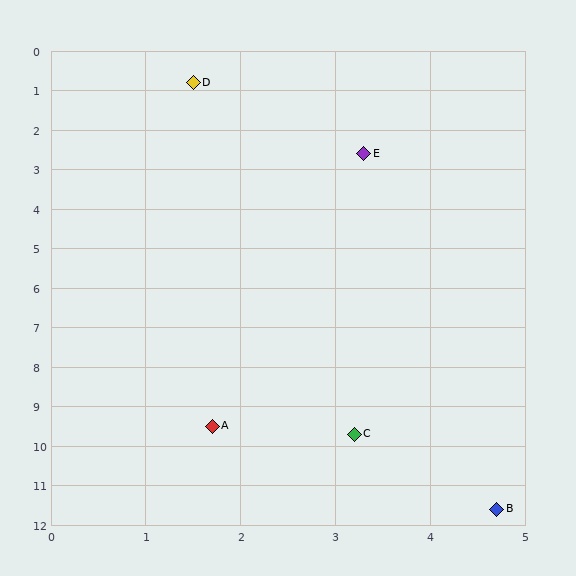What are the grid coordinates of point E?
Point E is at approximately (3.3, 2.6).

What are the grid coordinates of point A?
Point A is at approximately (1.7, 9.5).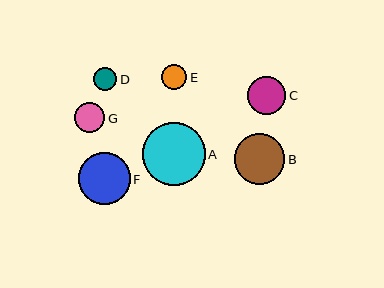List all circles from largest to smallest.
From largest to smallest: A, F, B, C, G, E, D.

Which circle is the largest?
Circle A is the largest with a size of approximately 63 pixels.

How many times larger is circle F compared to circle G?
Circle F is approximately 1.7 times the size of circle G.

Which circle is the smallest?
Circle D is the smallest with a size of approximately 23 pixels.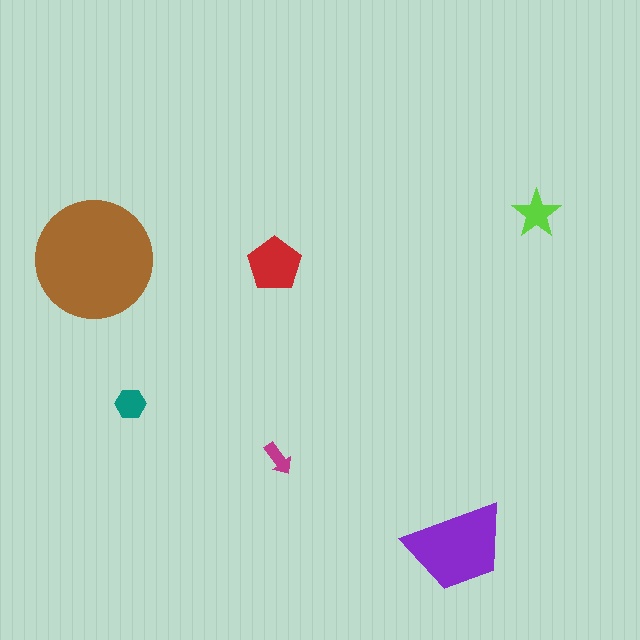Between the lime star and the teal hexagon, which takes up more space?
The lime star.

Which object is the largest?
The brown circle.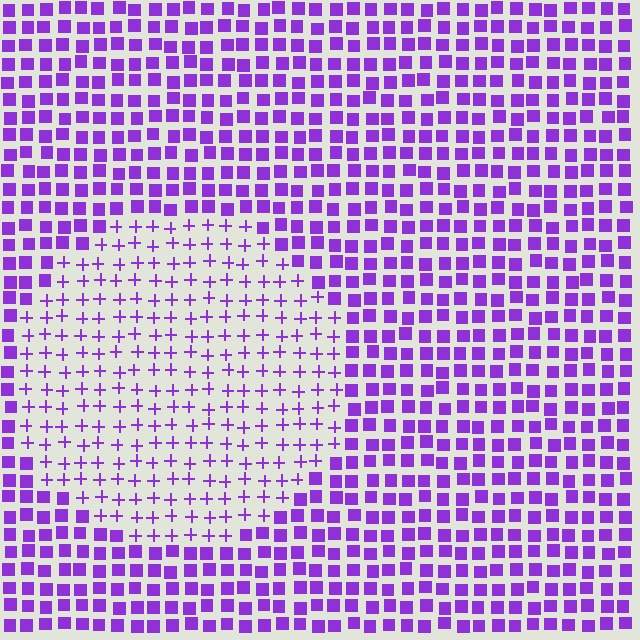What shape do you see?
I see a circle.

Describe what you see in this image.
The image is filled with small purple elements arranged in a uniform grid. A circle-shaped region contains plus signs, while the surrounding area contains squares. The boundary is defined purely by the change in element shape.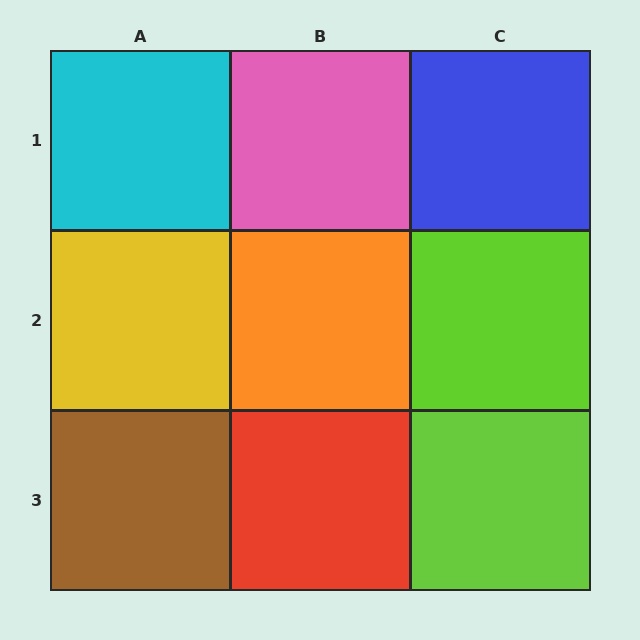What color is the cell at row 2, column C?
Lime.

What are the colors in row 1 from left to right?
Cyan, pink, blue.